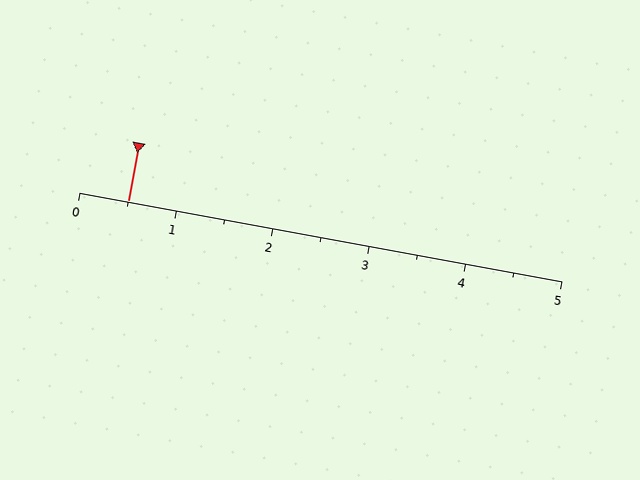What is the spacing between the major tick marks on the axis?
The major ticks are spaced 1 apart.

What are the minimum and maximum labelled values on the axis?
The axis runs from 0 to 5.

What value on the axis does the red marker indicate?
The marker indicates approximately 0.5.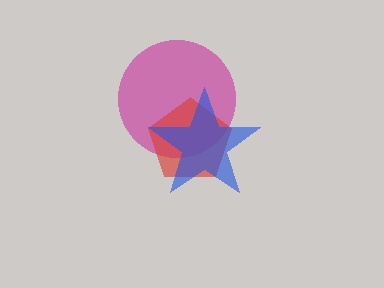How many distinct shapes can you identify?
There are 3 distinct shapes: a magenta circle, a red pentagon, a blue star.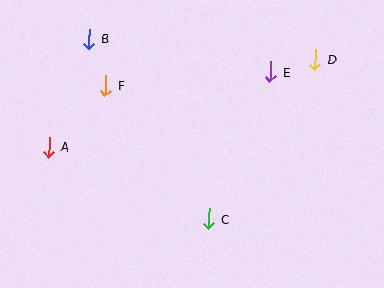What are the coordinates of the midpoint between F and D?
The midpoint between F and D is at (210, 73).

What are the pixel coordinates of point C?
Point C is at (209, 219).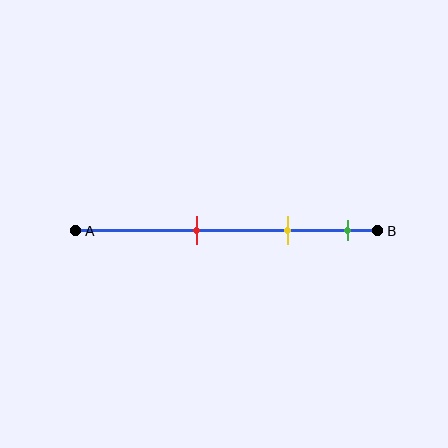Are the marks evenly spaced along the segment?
Yes, the marks are approximately evenly spaced.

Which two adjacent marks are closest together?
The yellow and green marks are the closest adjacent pair.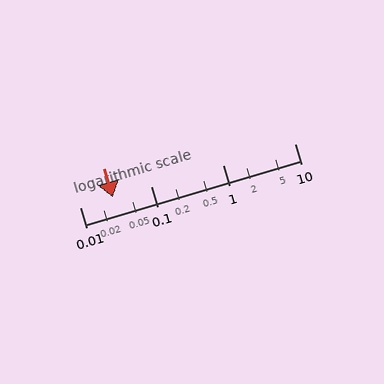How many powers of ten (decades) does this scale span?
The scale spans 3 decades, from 0.01 to 10.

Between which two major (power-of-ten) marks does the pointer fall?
The pointer is between 0.01 and 0.1.